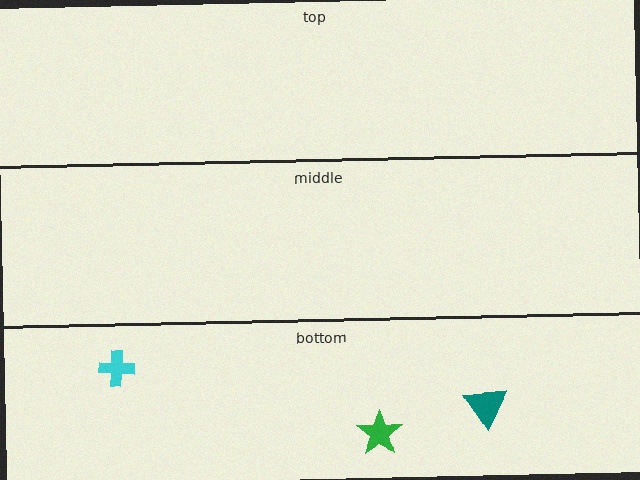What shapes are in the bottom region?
The green star, the teal triangle, the cyan cross.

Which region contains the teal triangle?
The bottom region.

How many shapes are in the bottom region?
3.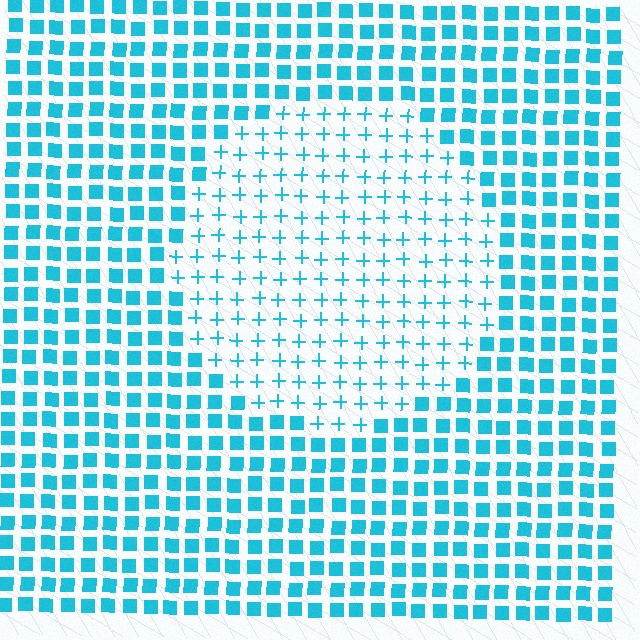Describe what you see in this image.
The image is filled with small cyan elements arranged in a uniform grid. A circle-shaped region contains plus signs, while the surrounding area contains squares. The boundary is defined purely by the change in element shape.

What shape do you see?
I see a circle.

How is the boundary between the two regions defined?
The boundary is defined by a change in element shape: plus signs inside vs. squares outside. All elements share the same color and spacing.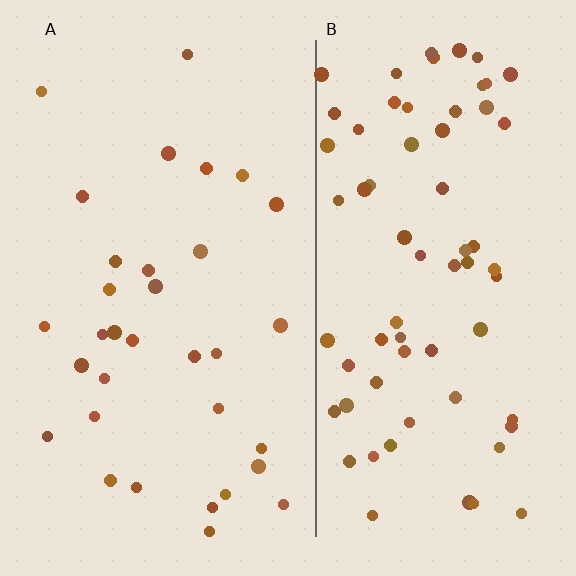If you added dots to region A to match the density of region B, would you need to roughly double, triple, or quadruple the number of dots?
Approximately double.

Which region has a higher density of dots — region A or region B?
B (the right).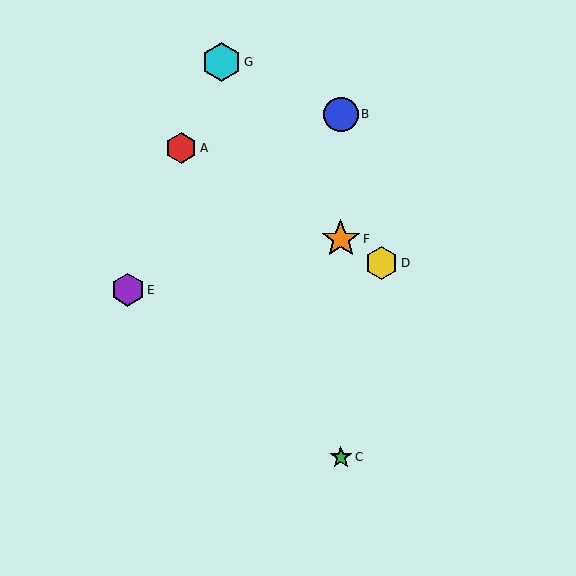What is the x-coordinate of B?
Object B is at x≈341.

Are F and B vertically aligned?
Yes, both are at x≈341.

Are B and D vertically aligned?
No, B is at x≈341 and D is at x≈382.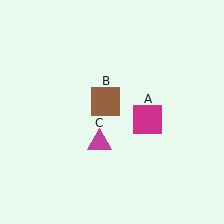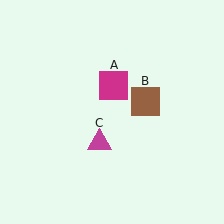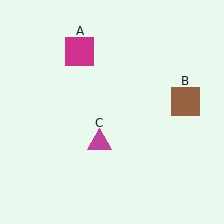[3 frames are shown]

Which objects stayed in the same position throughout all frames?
Magenta triangle (object C) remained stationary.